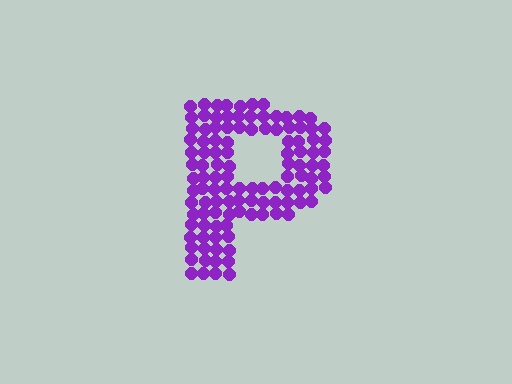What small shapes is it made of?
It is made of small circles.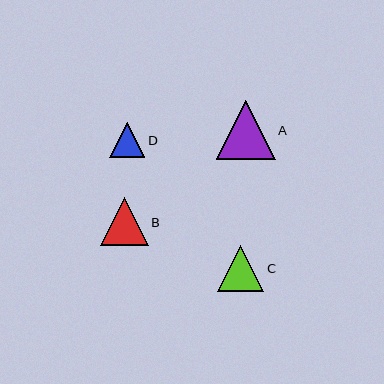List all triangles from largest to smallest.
From largest to smallest: A, B, C, D.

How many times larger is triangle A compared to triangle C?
Triangle A is approximately 1.3 times the size of triangle C.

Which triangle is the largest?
Triangle A is the largest with a size of approximately 59 pixels.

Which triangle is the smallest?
Triangle D is the smallest with a size of approximately 35 pixels.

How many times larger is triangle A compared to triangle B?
Triangle A is approximately 1.2 times the size of triangle B.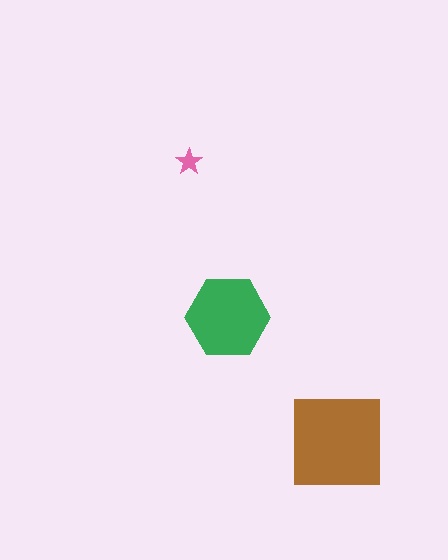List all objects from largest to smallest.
The brown square, the green hexagon, the pink star.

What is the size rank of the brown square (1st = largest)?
1st.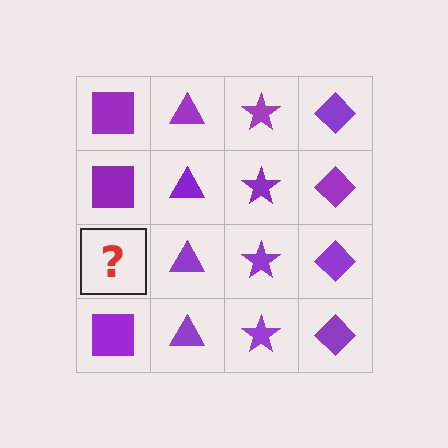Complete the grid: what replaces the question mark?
The question mark should be replaced with a purple square.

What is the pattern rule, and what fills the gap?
The rule is that each column has a consistent shape. The gap should be filled with a purple square.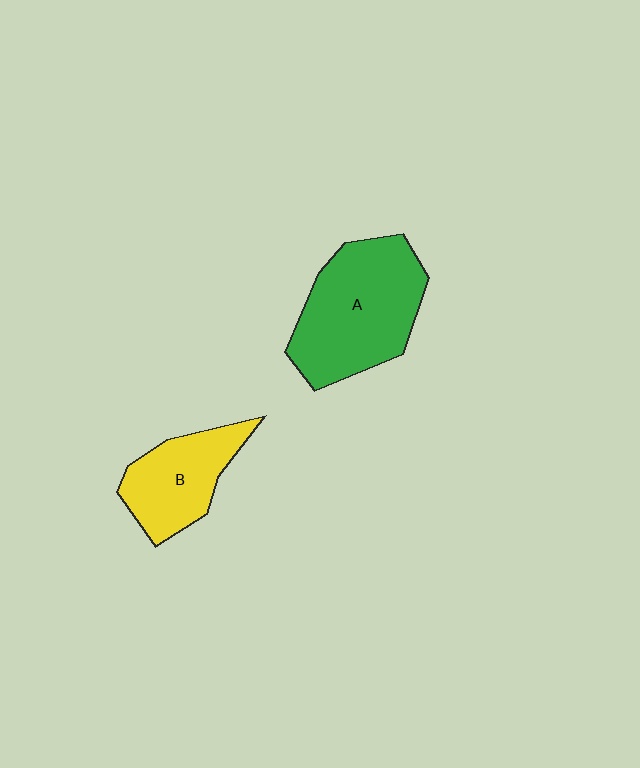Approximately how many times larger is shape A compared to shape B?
Approximately 1.6 times.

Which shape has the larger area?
Shape A (green).